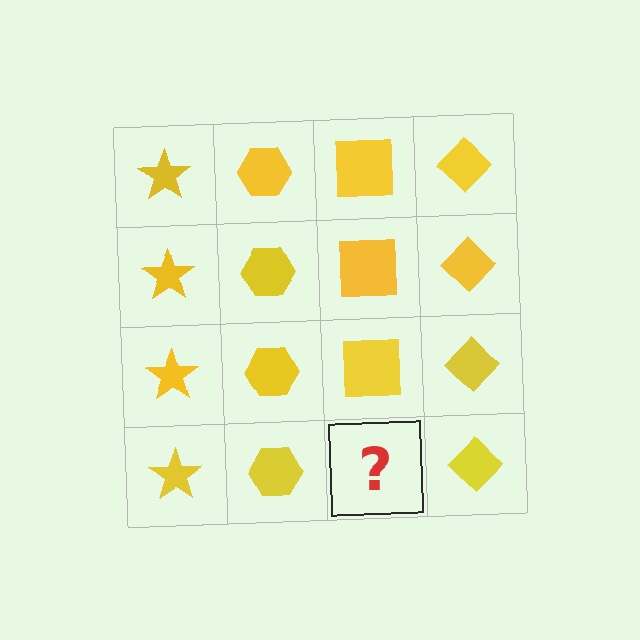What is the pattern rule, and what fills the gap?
The rule is that each column has a consistent shape. The gap should be filled with a yellow square.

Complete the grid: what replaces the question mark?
The question mark should be replaced with a yellow square.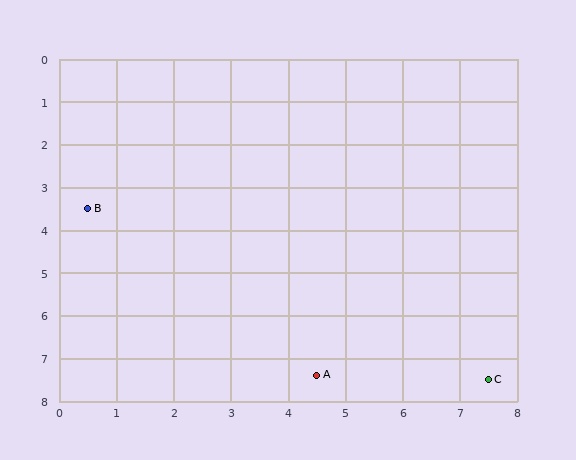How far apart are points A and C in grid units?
Points A and C are about 3.0 grid units apart.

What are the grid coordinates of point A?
Point A is at approximately (4.5, 7.4).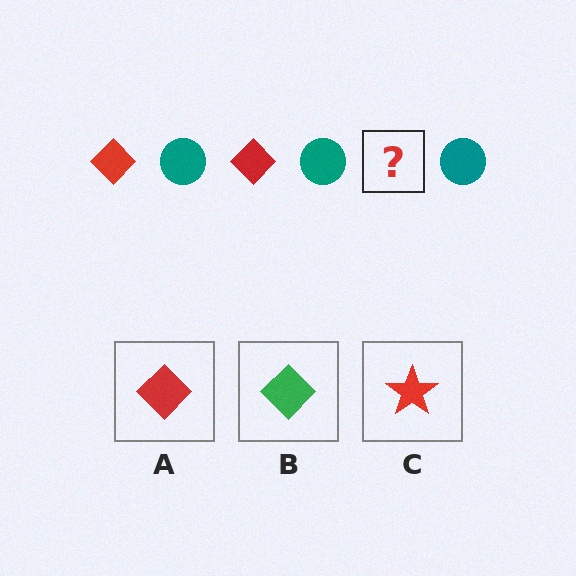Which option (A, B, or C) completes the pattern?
A.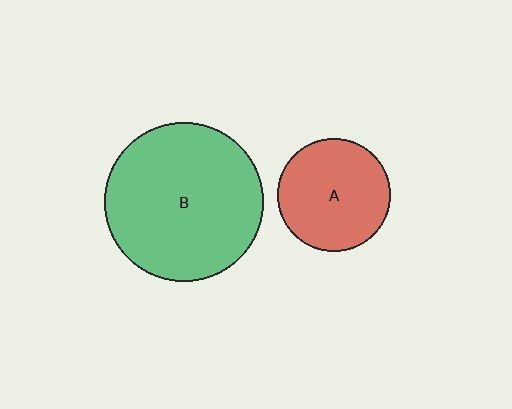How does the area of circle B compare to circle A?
Approximately 2.0 times.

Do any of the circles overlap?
No, none of the circles overlap.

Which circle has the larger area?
Circle B (green).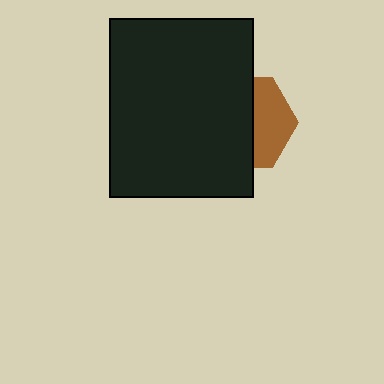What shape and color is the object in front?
The object in front is a black rectangle.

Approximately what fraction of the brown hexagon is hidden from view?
Roughly 58% of the brown hexagon is hidden behind the black rectangle.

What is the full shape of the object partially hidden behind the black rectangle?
The partially hidden object is a brown hexagon.